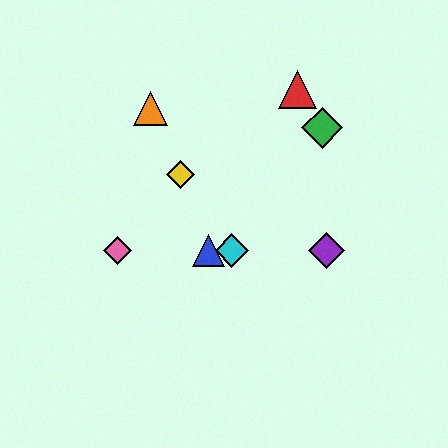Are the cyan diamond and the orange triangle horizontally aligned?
No, the cyan diamond is at y≈251 and the orange triangle is at y≈108.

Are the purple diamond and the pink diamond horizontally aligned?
Yes, both are at y≈251.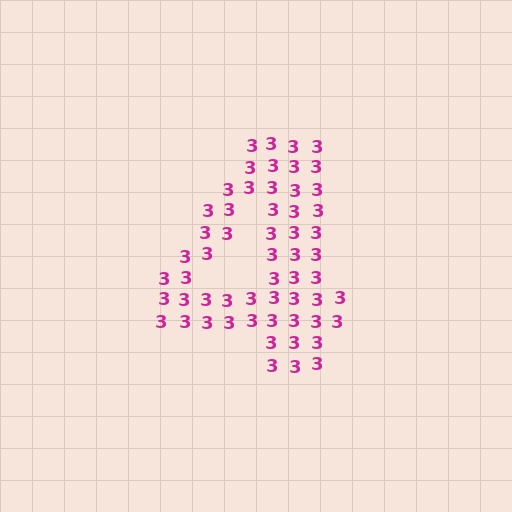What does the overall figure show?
The overall figure shows the digit 4.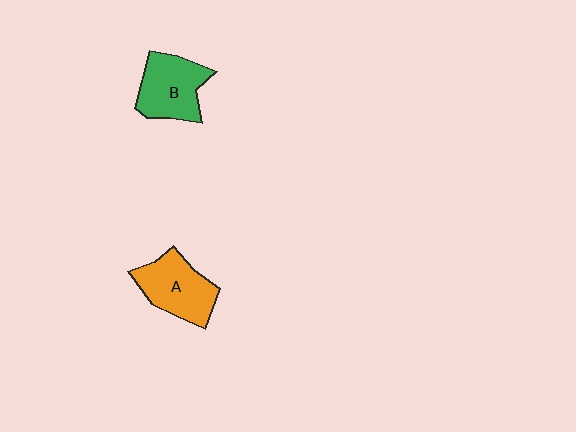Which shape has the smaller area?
Shape B (green).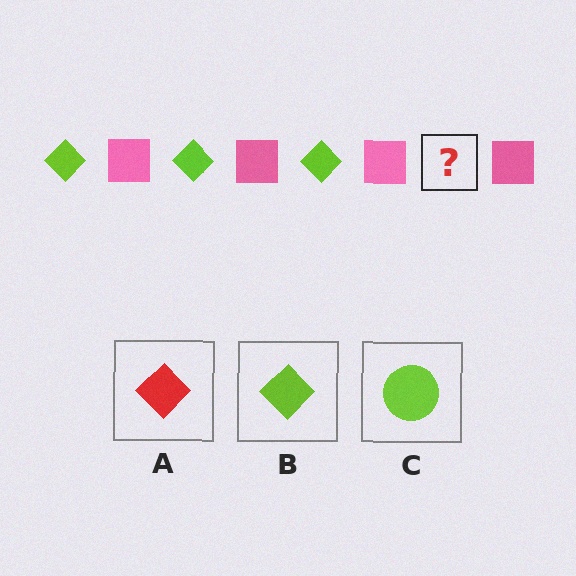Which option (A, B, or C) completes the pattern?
B.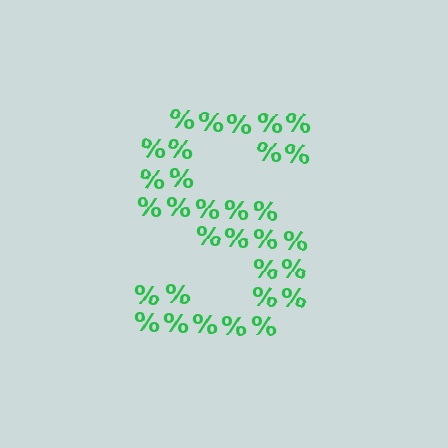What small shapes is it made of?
It is made of small percent signs.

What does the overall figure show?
The overall figure shows the letter S.